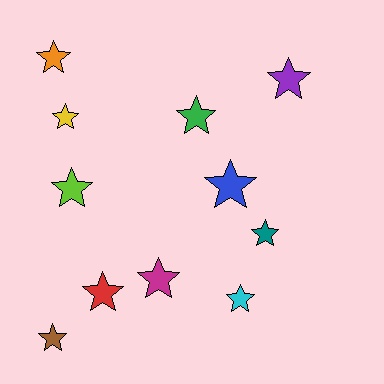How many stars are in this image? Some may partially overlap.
There are 11 stars.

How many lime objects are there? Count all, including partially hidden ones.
There is 1 lime object.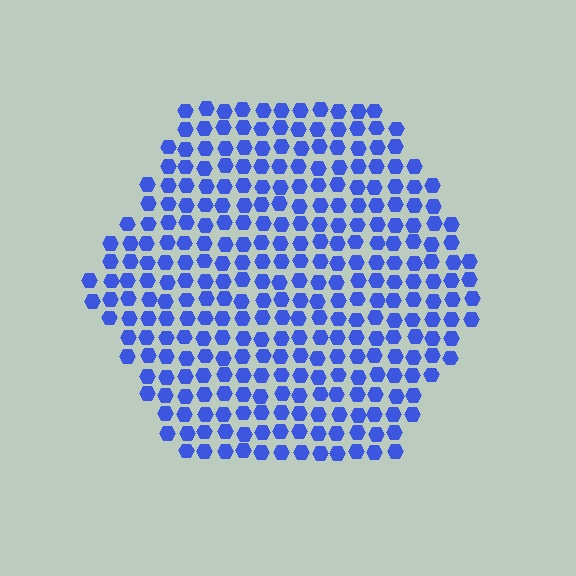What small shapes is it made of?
It is made of small hexagons.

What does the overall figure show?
The overall figure shows a hexagon.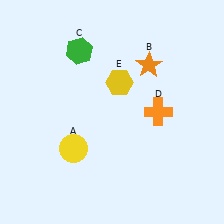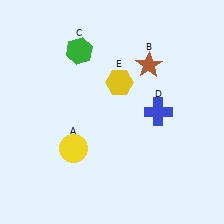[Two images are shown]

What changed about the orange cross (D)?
In Image 1, D is orange. In Image 2, it changed to blue.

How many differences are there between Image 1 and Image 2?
There are 2 differences between the two images.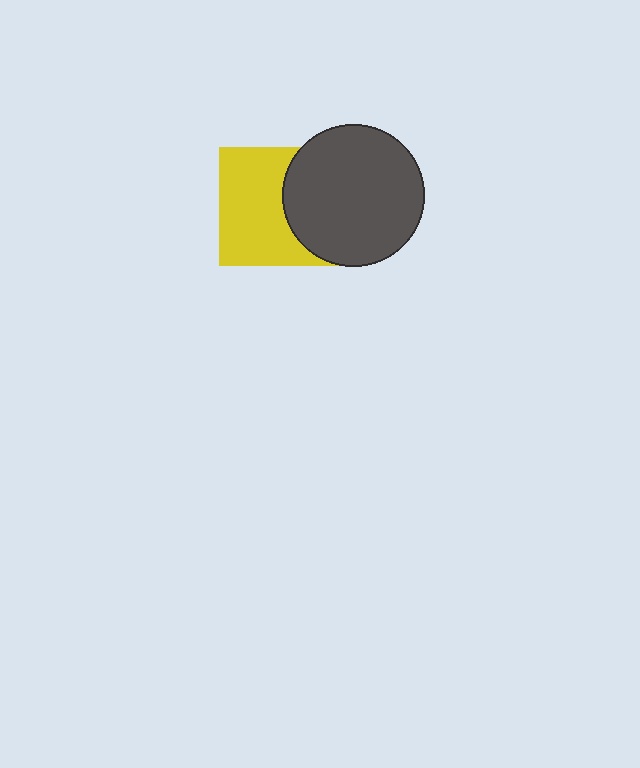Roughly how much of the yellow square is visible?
About half of it is visible (roughly 61%).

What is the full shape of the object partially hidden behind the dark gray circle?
The partially hidden object is a yellow square.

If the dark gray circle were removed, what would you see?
You would see the complete yellow square.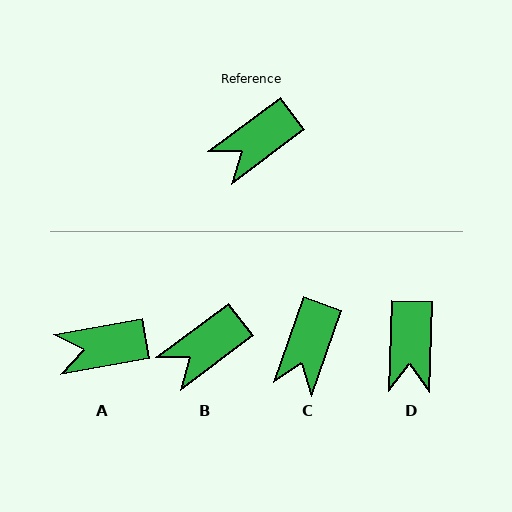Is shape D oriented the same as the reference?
No, it is off by about 52 degrees.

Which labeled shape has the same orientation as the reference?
B.